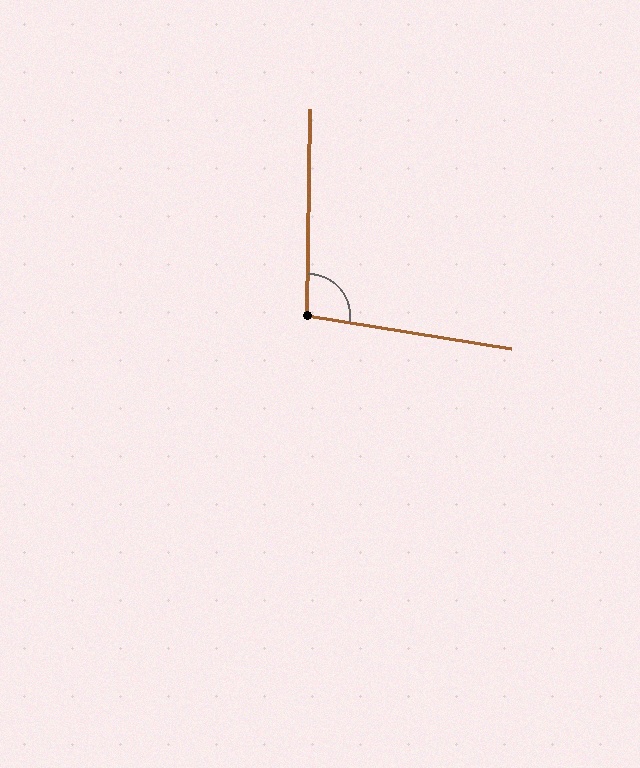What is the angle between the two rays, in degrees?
Approximately 98 degrees.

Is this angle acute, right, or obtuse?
It is obtuse.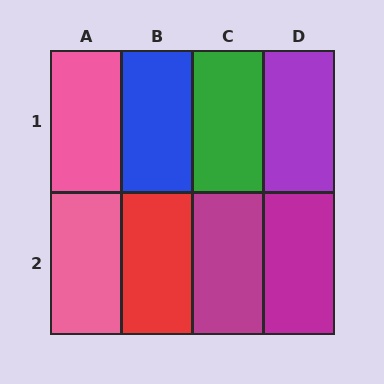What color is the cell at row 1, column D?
Purple.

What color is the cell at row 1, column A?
Pink.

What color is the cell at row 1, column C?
Green.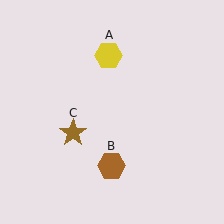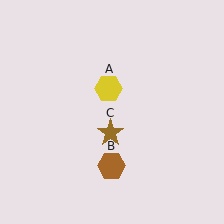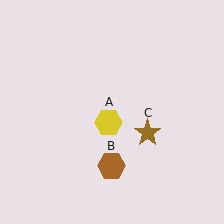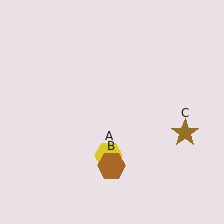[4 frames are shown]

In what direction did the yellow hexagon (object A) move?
The yellow hexagon (object A) moved down.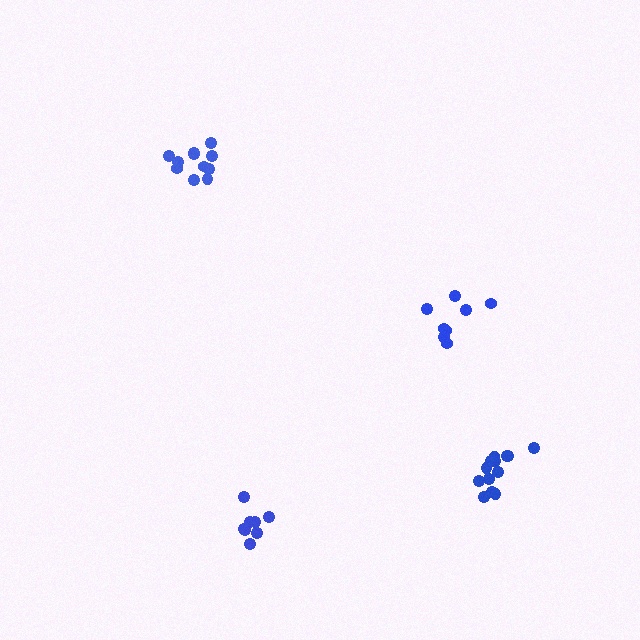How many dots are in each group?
Group 1: 13 dots, Group 2: 11 dots, Group 3: 8 dots, Group 4: 8 dots (40 total).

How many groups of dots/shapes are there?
There are 4 groups.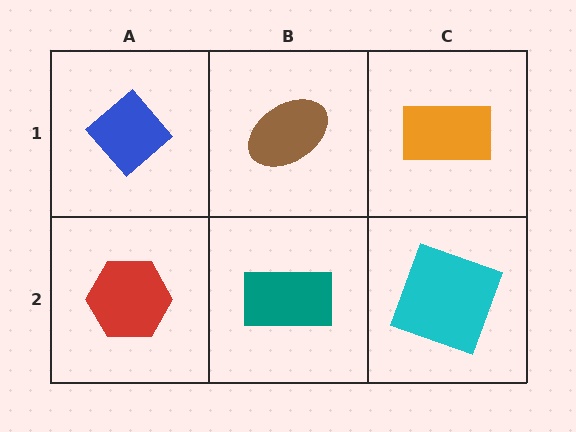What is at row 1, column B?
A brown ellipse.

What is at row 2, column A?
A red hexagon.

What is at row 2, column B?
A teal rectangle.